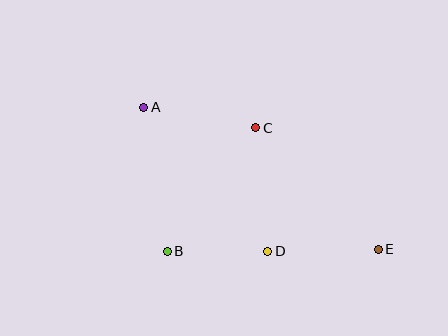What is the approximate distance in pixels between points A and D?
The distance between A and D is approximately 190 pixels.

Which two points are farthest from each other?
Points A and E are farthest from each other.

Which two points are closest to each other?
Points B and D are closest to each other.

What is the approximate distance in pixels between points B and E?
The distance between B and E is approximately 211 pixels.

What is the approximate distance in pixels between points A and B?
The distance between A and B is approximately 146 pixels.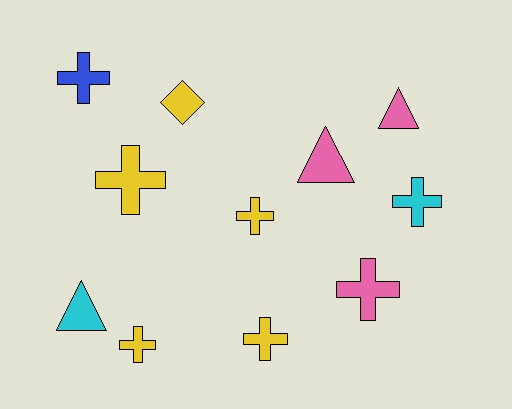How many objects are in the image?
There are 11 objects.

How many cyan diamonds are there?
There are no cyan diamonds.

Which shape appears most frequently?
Cross, with 7 objects.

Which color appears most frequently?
Yellow, with 5 objects.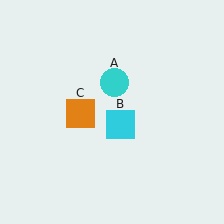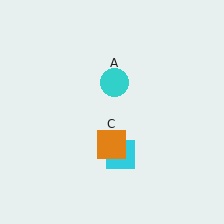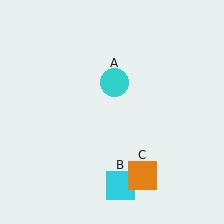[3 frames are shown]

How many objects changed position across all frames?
2 objects changed position: cyan square (object B), orange square (object C).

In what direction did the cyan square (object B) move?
The cyan square (object B) moved down.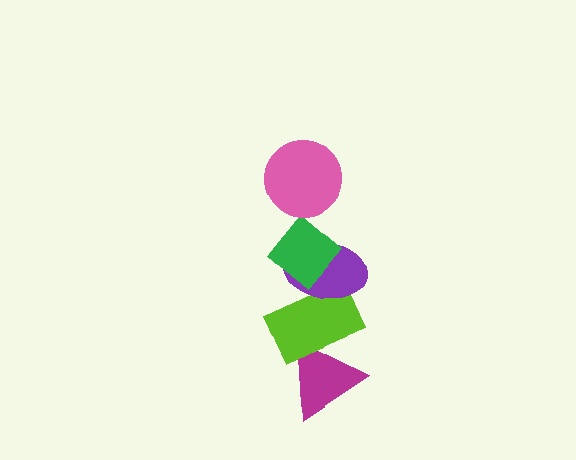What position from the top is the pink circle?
The pink circle is 1st from the top.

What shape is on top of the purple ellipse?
The green diamond is on top of the purple ellipse.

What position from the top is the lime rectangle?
The lime rectangle is 4th from the top.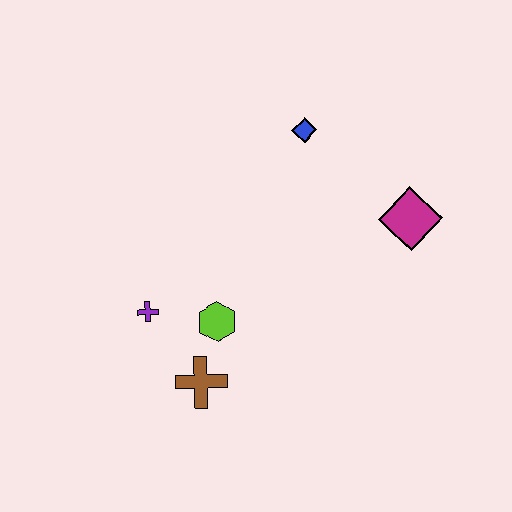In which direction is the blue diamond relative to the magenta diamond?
The blue diamond is to the left of the magenta diamond.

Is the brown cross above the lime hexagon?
No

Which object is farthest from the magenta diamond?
The purple cross is farthest from the magenta diamond.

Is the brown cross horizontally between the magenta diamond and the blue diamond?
No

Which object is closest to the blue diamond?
The magenta diamond is closest to the blue diamond.